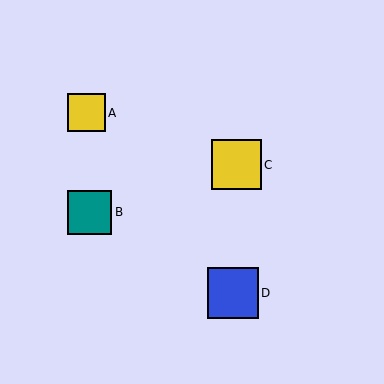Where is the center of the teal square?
The center of the teal square is at (90, 212).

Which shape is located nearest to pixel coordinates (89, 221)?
The teal square (labeled B) at (90, 212) is nearest to that location.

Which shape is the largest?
The blue square (labeled D) is the largest.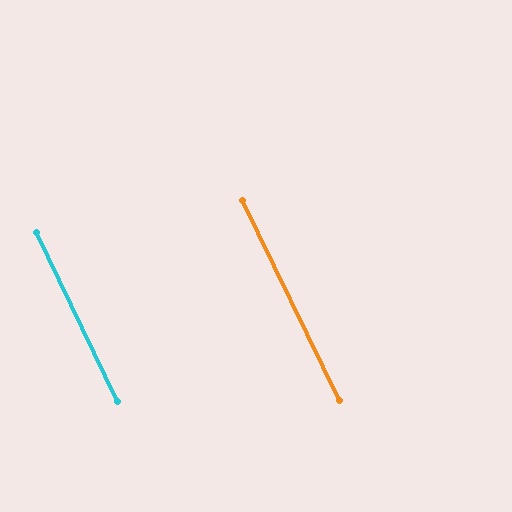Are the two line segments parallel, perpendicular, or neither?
Parallel — their directions differ by only 0.3°.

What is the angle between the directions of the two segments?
Approximately 0 degrees.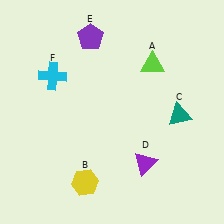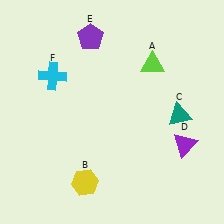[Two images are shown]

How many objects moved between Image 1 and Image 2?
1 object moved between the two images.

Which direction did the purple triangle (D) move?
The purple triangle (D) moved right.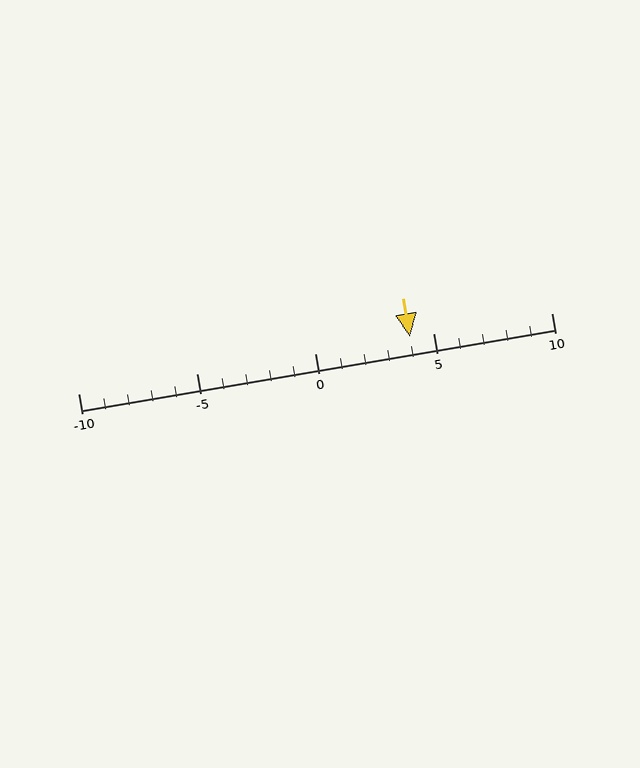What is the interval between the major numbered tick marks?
The major tick marks are spaced 5 units apart.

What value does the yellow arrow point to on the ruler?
The yellow arrow points to approximately 4.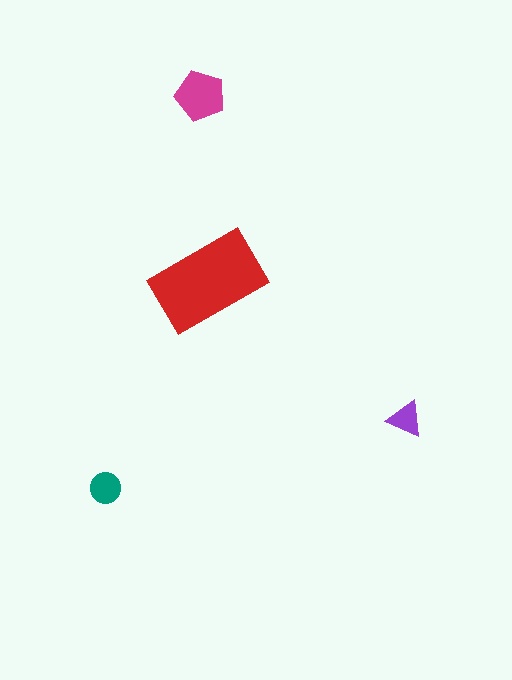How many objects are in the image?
There are 4 objects in the image.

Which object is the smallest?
The purple triangle.